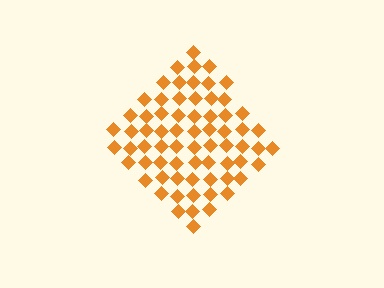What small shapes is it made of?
It is made of small diamonds.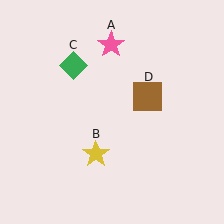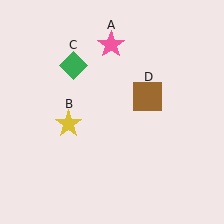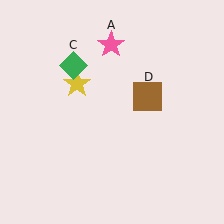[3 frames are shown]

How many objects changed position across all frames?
1 object changed position: yellow star (object B).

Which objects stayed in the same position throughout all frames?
Pink star (object A) and green diamond (object C) and brown square (object D) remained stationary.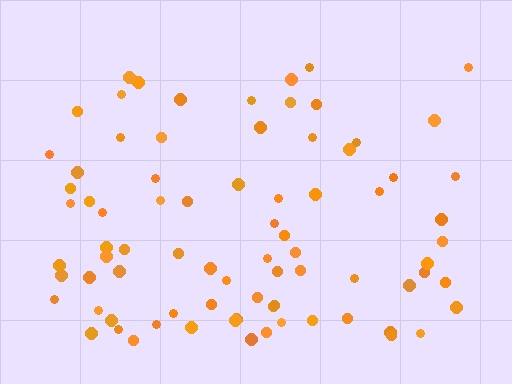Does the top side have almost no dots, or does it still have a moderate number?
Still a moderate number, just noticeably fewer than the bottom.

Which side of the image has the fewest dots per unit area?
The top.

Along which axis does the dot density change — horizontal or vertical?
Vertical.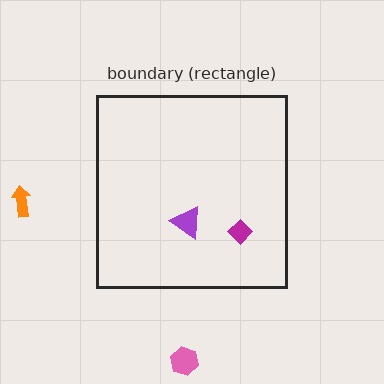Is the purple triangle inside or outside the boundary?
Inside.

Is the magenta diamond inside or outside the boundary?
Inside.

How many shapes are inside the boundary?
2 inside, 2 outside.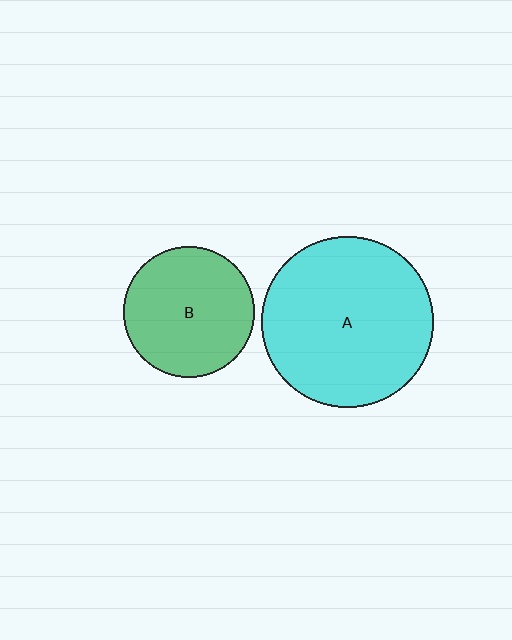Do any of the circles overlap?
No, none of the circles overlap.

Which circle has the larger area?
Circle A (cyan).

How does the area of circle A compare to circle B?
Approximately 1.7 times.